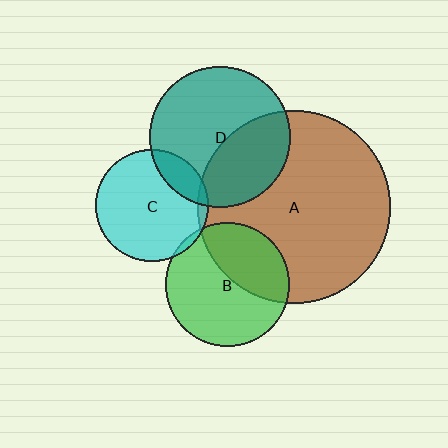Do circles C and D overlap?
Yes.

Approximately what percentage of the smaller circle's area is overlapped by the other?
Approximately 15%.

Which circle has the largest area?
Circle A (brown).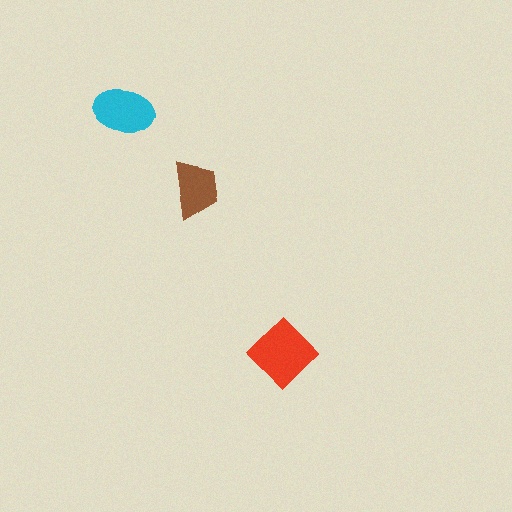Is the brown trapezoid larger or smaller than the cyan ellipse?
Smaller.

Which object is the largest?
The red diamond.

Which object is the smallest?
The brown trapezoid.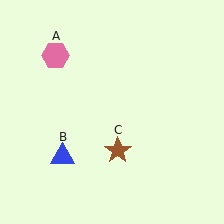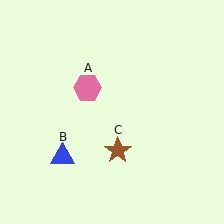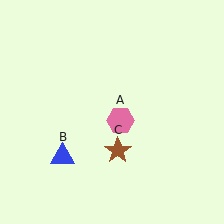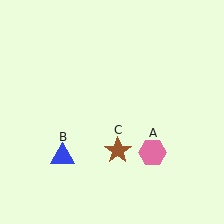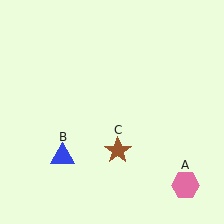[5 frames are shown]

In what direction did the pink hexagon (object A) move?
The pink hexagon (object A) moved down and to the right.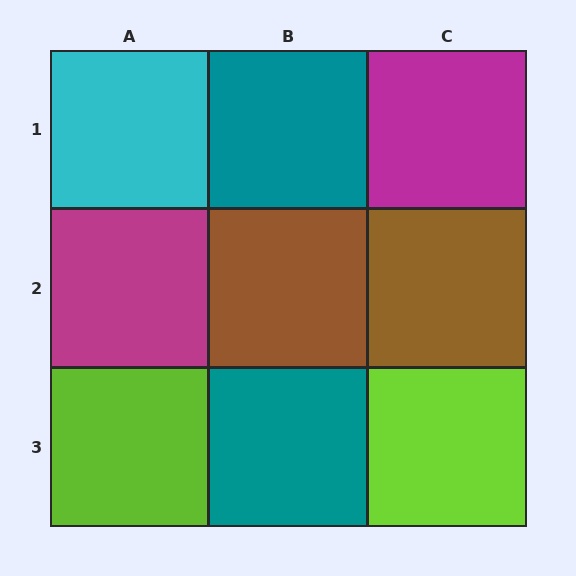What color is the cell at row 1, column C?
Magenta.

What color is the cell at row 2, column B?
Brown.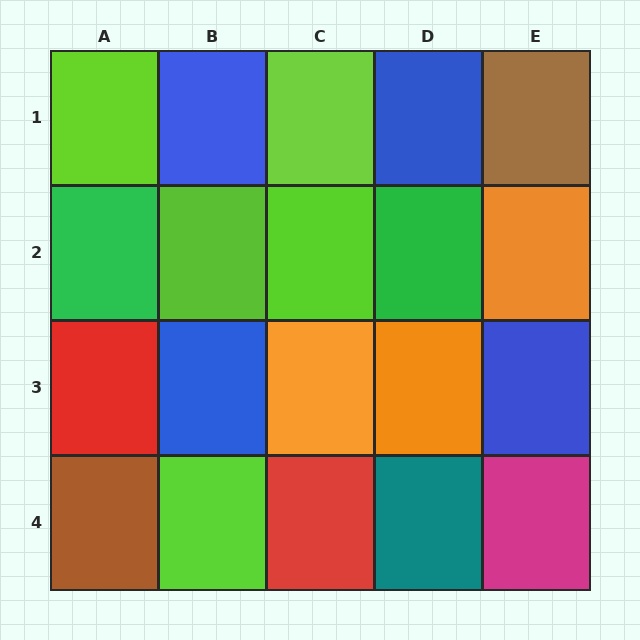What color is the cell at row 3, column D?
Orange.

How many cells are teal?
1 cell is teal.